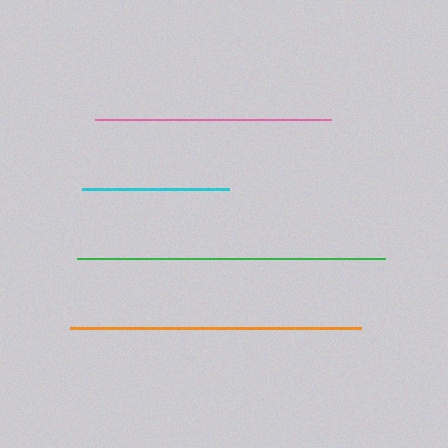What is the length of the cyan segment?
The cyan segment is approximately 146 pixels long.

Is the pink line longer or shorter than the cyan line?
The pink line is longer than the cyan line.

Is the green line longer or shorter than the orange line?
The green line is longer than the orange line.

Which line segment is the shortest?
The cyan line is the shortest at approximately 146 pixels.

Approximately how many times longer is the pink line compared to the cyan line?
The pink line is approximately 1.6 times the length of the cyan line.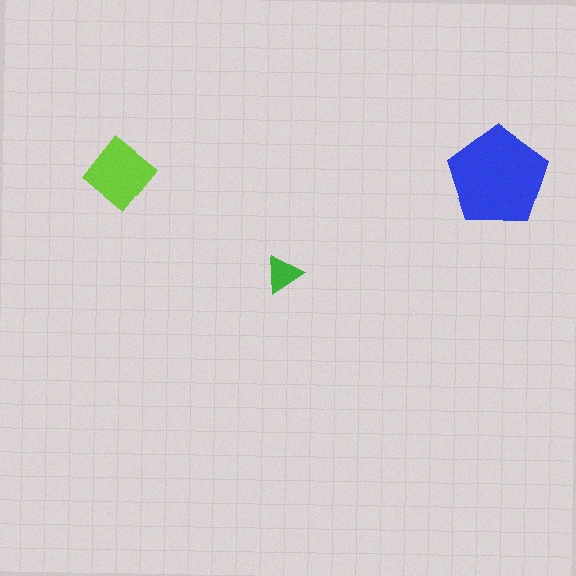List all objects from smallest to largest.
The green triangle, the lime diamond, the blue pentagon.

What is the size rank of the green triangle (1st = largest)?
3rd.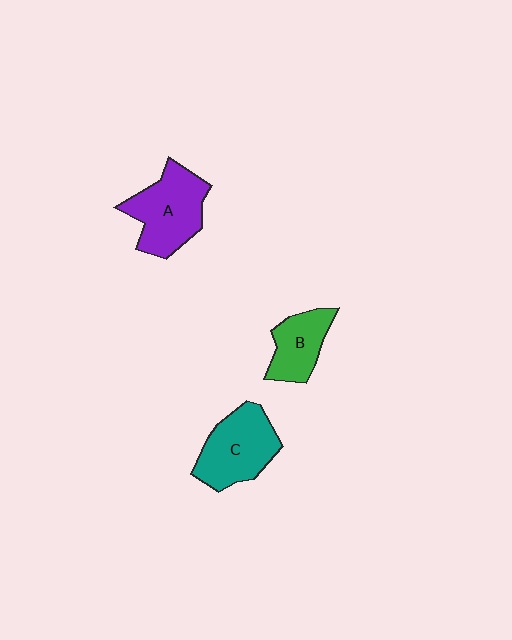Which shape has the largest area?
Shape A (purple).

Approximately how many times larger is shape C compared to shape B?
Approximately 1.5 times.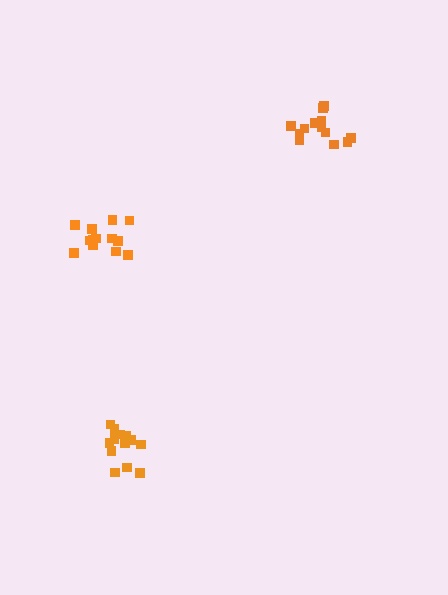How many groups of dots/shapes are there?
There are 3 groups.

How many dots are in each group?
Group 1: 13 dots, Group 2: 13 dots, Group 3: 13 dots (39 total).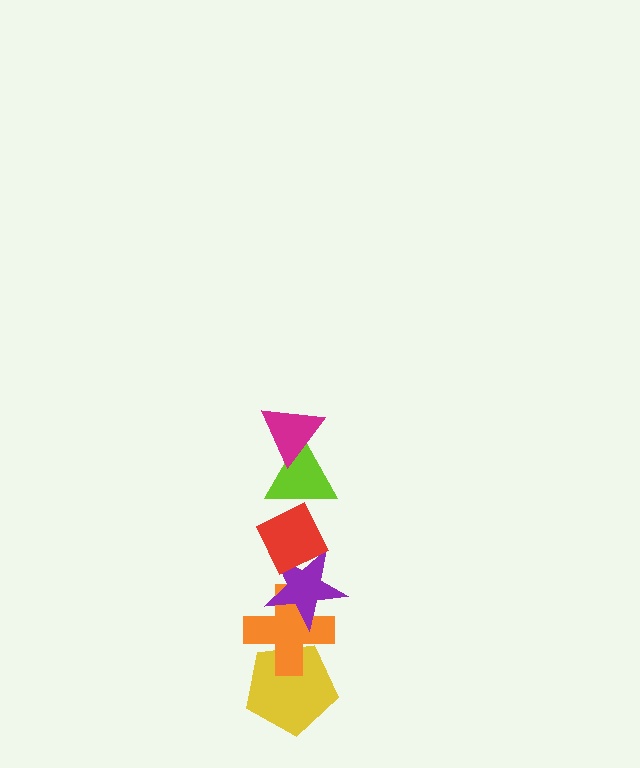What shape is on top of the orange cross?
The purple star is on top of the orange cross.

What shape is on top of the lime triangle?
The magenta triangle is on top of the lime triangle.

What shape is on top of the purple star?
The red diamond is on top of the purple star.